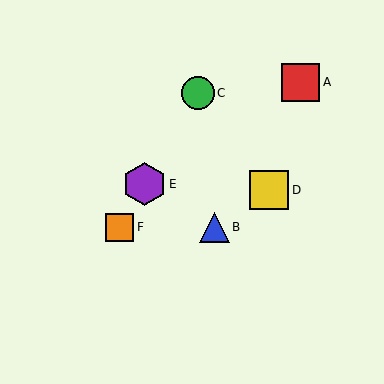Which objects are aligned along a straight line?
Objects C, E, F are aligned along a straight line.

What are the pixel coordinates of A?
Object A is at (300, 82).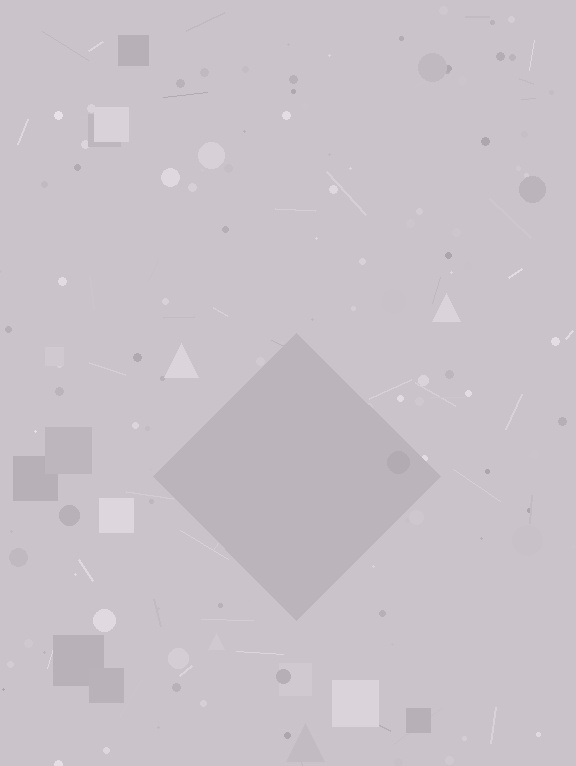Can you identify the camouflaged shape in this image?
The camouflaged shape is a diamond.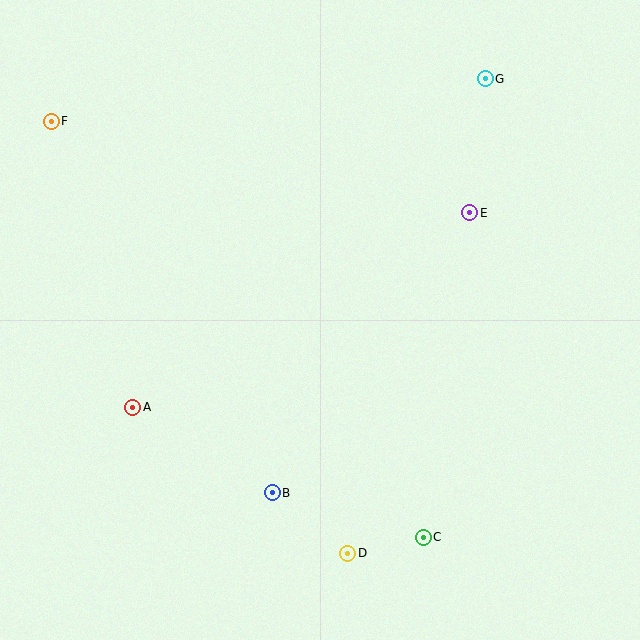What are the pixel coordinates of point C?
Point C is at (423, 537).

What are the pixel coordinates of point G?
Point G is at (485, 79).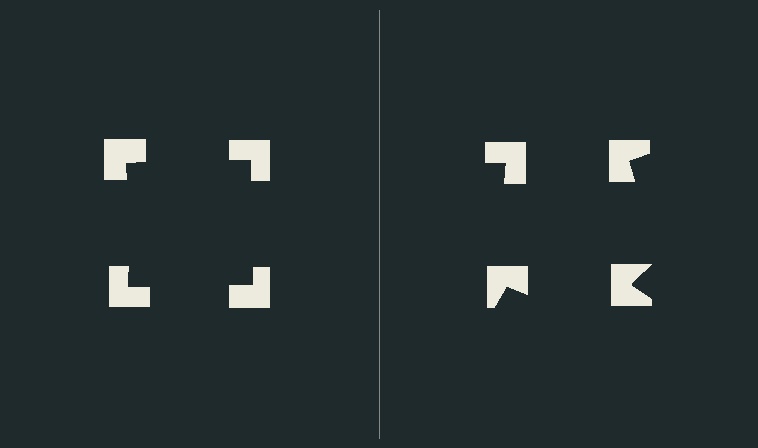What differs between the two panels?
The notched squares are positioned identically on both sides; only the wedge orientations differ. On the left they align to a square; on the right they are misaligned.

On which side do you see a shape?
An illusory square appears on the left side. On the right side the wedge cuts are rotated, so no coherent shape forms.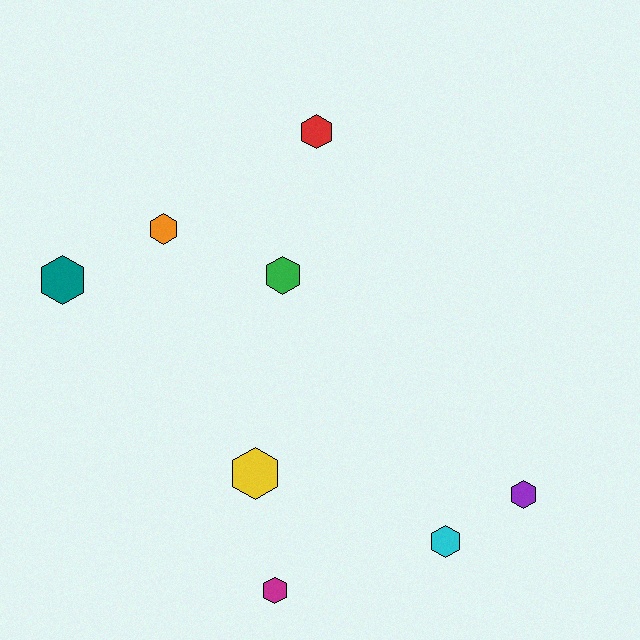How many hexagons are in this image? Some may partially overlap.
There are 8 hexagons.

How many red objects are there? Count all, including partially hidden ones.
There is 1 red object.